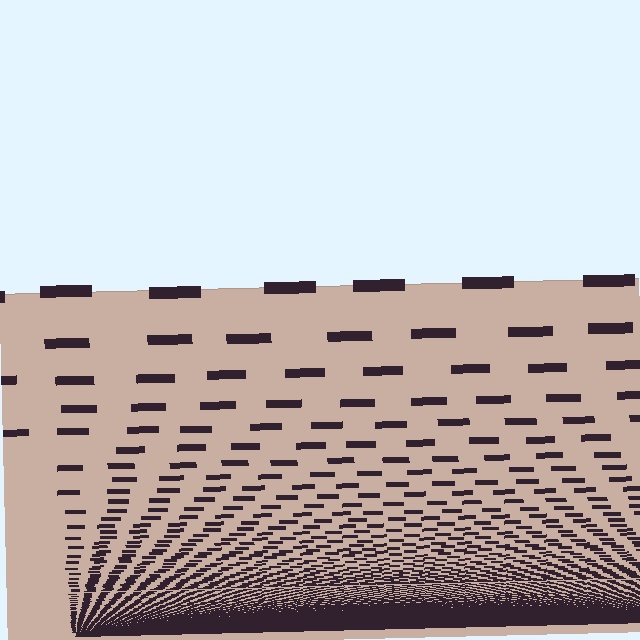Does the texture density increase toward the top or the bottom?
Density increases toward the bottom.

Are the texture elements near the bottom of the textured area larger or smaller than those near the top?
Smaller. The gradient is inverted — elements near the bottom are smaller and denser.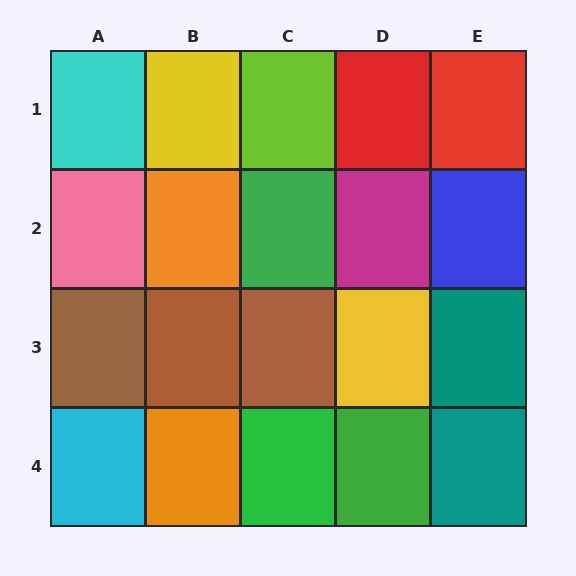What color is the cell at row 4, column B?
Orange.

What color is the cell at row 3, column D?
Yellow.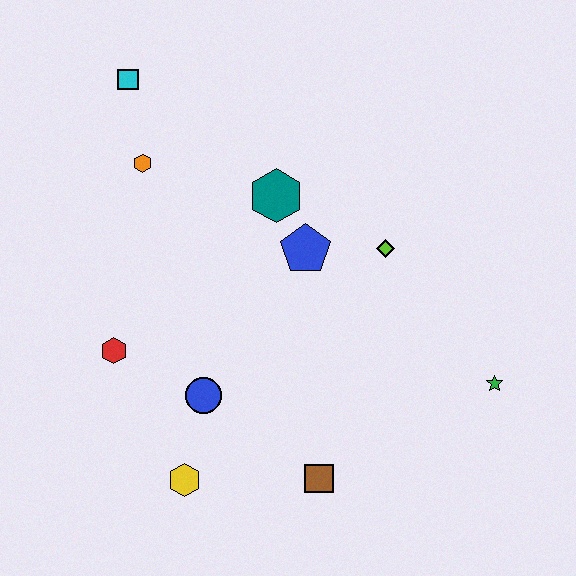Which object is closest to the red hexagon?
The blue circle is closest to the red hexagon.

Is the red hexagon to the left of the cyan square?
Yes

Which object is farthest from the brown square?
The cyan square is farthest from the brown square.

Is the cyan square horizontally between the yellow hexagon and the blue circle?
No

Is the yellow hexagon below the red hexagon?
Yes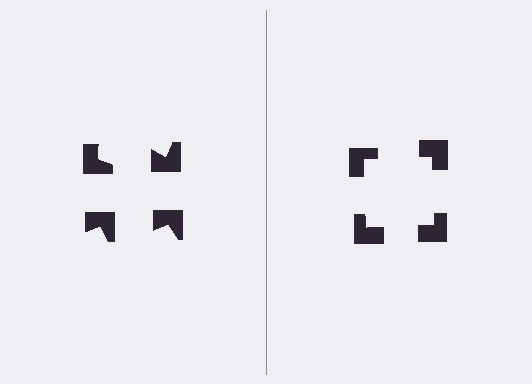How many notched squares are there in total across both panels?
8 — 4 on each side.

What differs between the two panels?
The notched squares are positioned identically on both sides; only the wedge orientations differ. On the right they align to a square; on the left they are misaligned.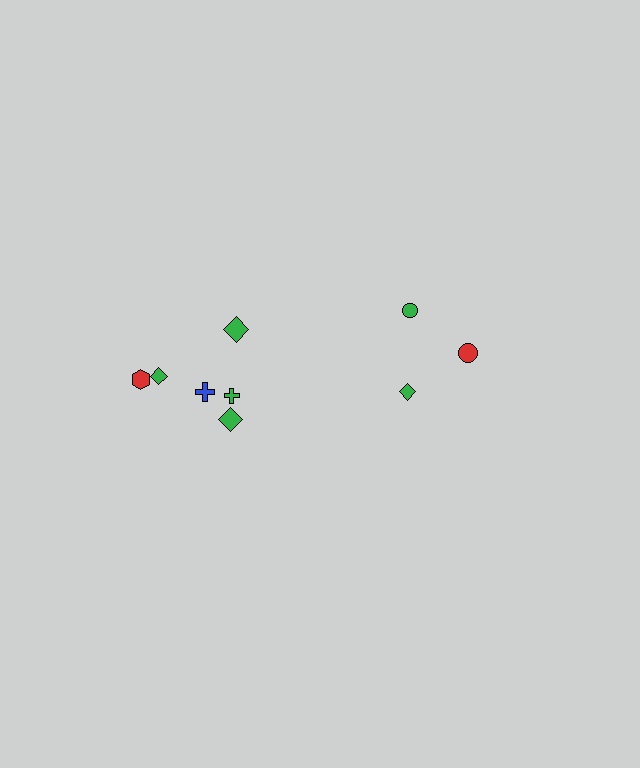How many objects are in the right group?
There are 3 objects.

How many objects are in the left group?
There are 6 objects.